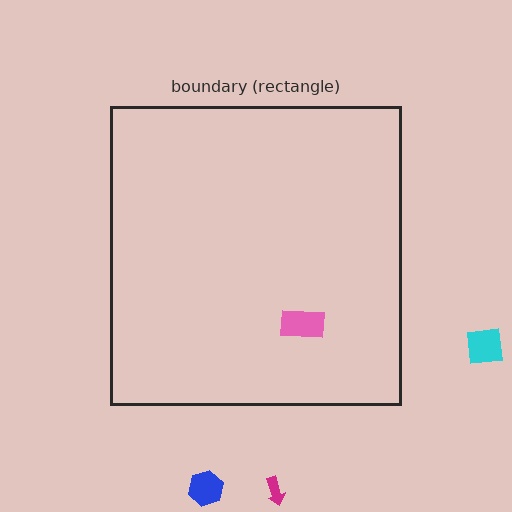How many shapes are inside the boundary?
1 inside, 3 outside.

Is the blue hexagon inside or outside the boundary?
Outside.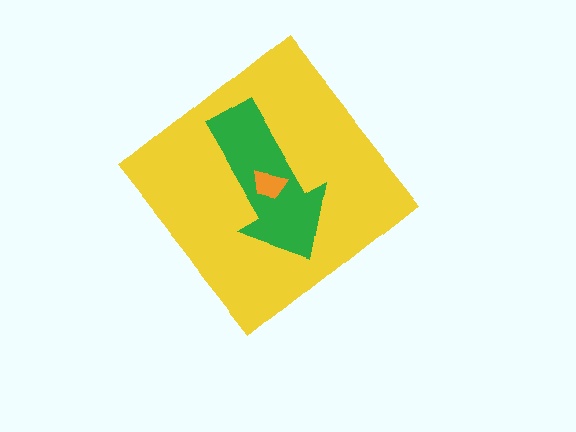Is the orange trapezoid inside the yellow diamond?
Yes.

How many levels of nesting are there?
3.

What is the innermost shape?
The orange trapezoid.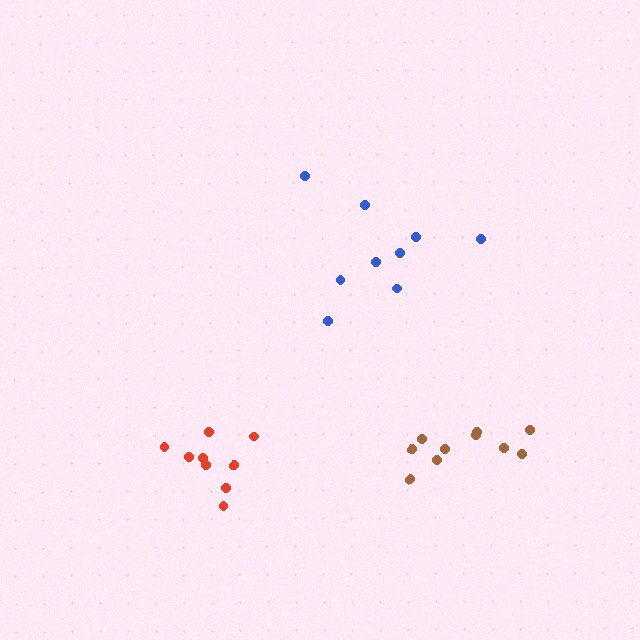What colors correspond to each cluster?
The clusters are colored: blue, brown, red.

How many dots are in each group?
Group 1: 9 dots, Group 2: 10 dots, Group 3: 9 dots (28 total).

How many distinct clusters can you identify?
There are 3 distinct clusters.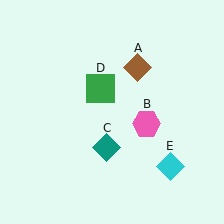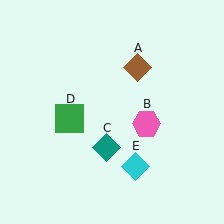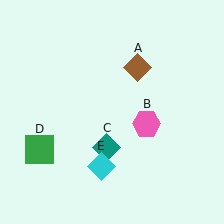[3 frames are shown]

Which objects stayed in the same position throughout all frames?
Brown diamond (object A) and pink hexagon (object B) and teal diamond (object C) remained stationary.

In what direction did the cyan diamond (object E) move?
The cyan diamond (object E) moved left.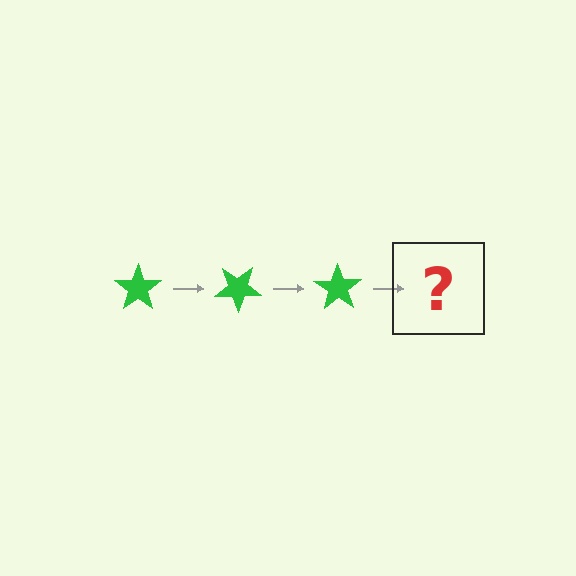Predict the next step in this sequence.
The next step is a green star rotated 105 degrees.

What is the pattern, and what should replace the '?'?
The pattern is that the star rotates 35 degrees each step. The '?' should be a green star rotated 105 degrees.